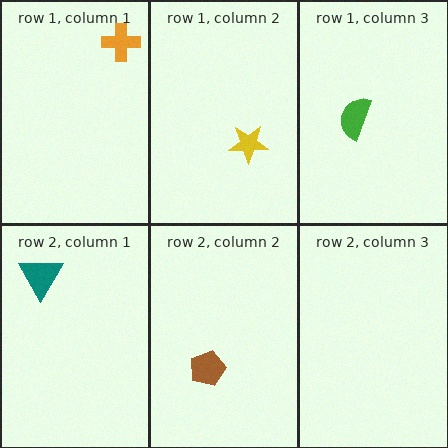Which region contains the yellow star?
The row 1, column 2 region.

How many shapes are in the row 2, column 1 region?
1.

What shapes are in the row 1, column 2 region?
The yellow star.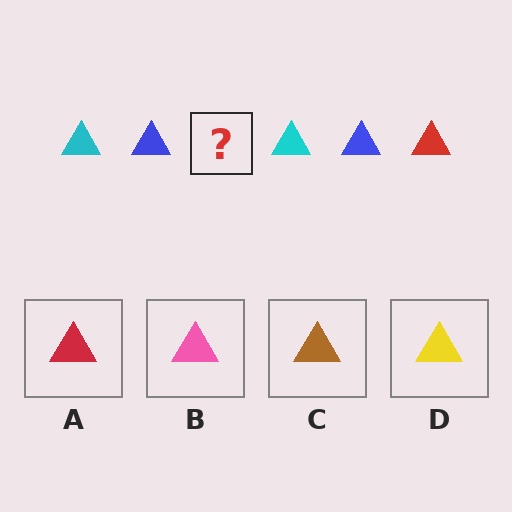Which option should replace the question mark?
Option A.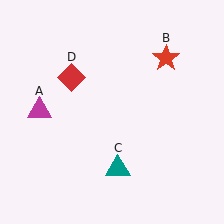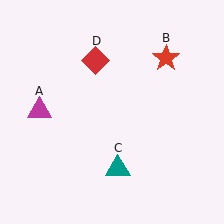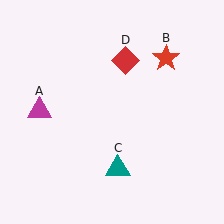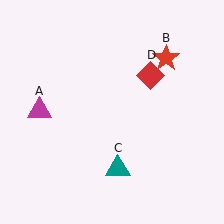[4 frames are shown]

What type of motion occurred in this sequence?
The red diamond (object D) rotated clockwise around the center of the scene.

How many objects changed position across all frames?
1 object changed position: red diamond (object D).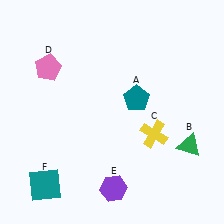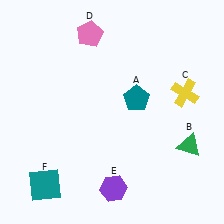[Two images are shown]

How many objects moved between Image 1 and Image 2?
2 objects moved between the two images.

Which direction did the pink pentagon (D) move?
The pink pentagon (D) moved right.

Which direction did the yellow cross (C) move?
The yellow cross (C) moved up.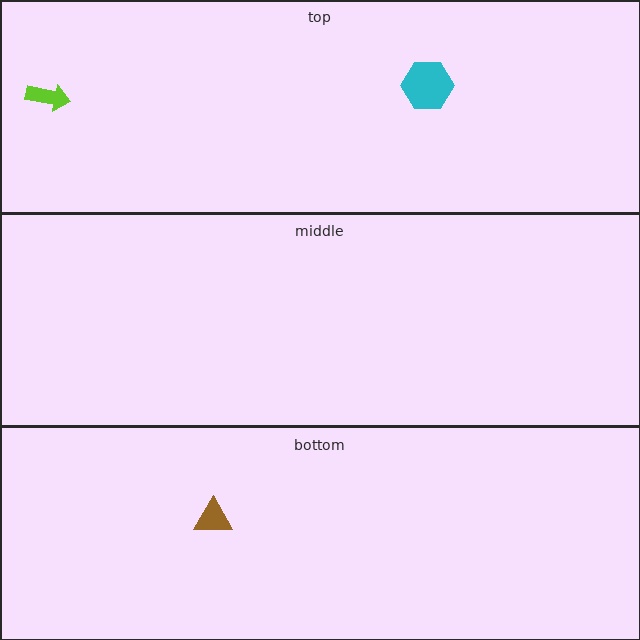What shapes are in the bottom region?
The brown triangle.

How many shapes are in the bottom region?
1.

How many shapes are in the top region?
2.